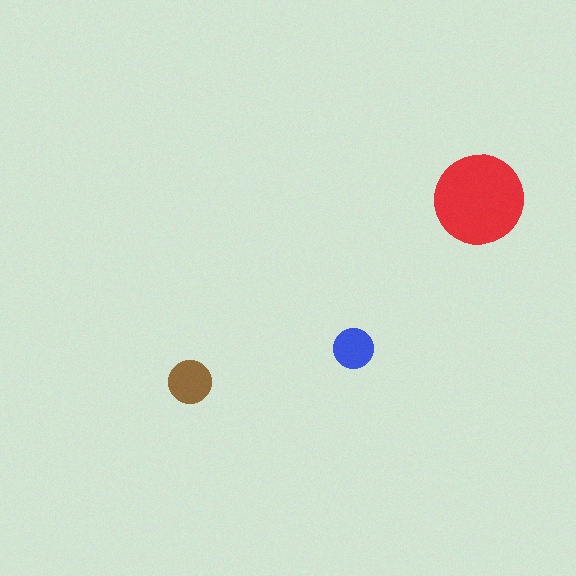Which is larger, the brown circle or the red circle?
The red one.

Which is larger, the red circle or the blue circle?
The red one.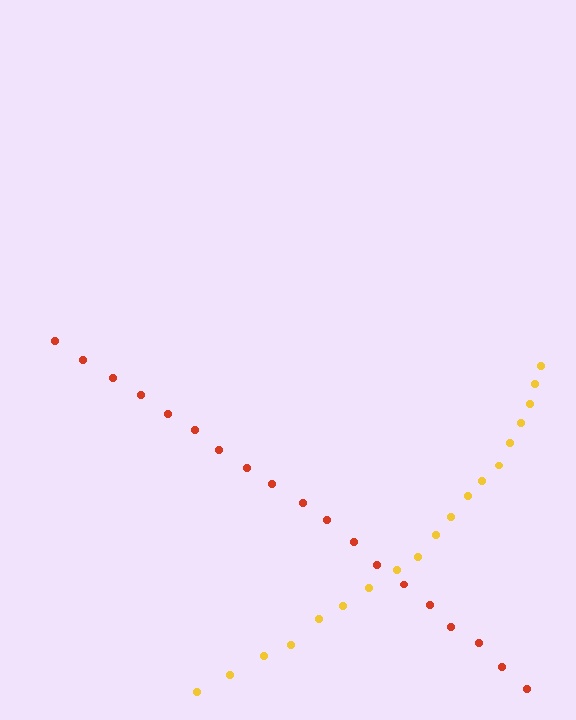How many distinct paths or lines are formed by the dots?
There are 2 distinct paths.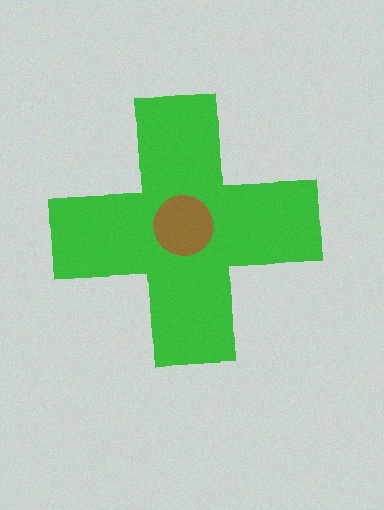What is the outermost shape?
The green cross.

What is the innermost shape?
The brown circle.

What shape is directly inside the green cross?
The brown circle.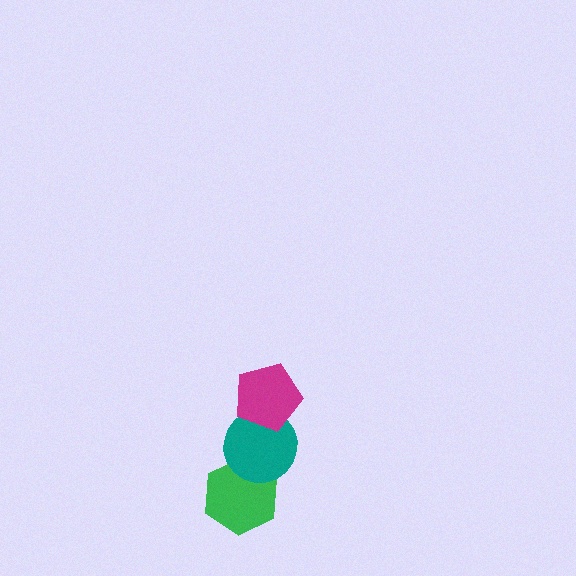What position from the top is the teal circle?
The teal circle is 2nd from the top.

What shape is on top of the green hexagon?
The teal circle is on top of the green hexagon.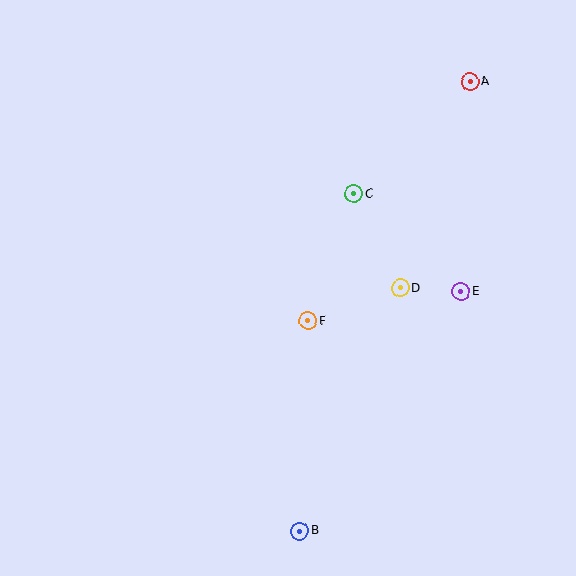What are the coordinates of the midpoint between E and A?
The midpoint between E and A is at (465, 187).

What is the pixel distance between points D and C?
The distance between D and C is 105 pixels.